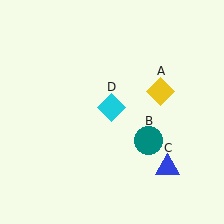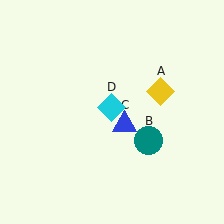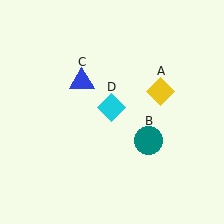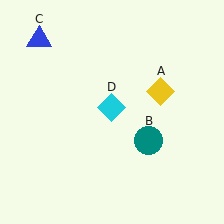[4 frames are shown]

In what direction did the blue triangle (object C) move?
The blue triangle (object C) moved up and to the left.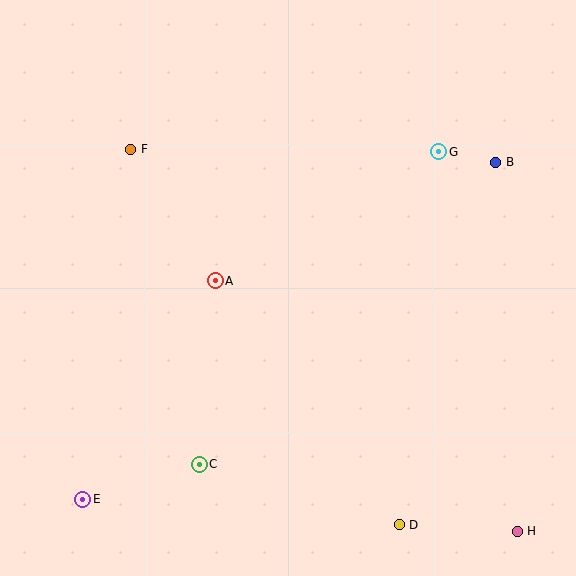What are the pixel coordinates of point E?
Point E is at (83, 499).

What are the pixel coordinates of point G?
Point G is at (439, 152).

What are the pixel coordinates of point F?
Point F is at (131, 149).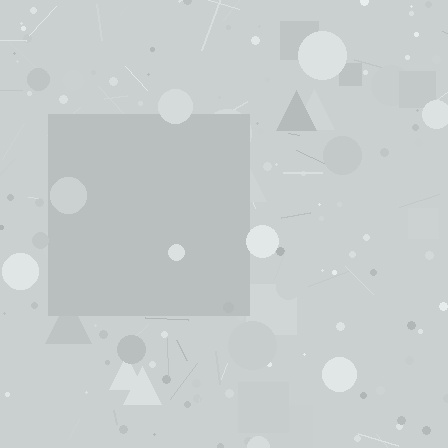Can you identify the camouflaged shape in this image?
The camouflaged shape is a square.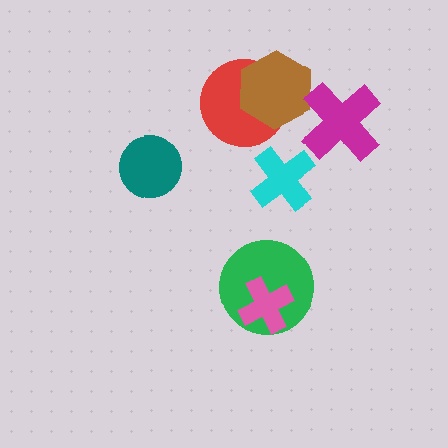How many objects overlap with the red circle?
1 object overlaps with the red circle.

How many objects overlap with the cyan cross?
0 objects overlap with the cyan cross.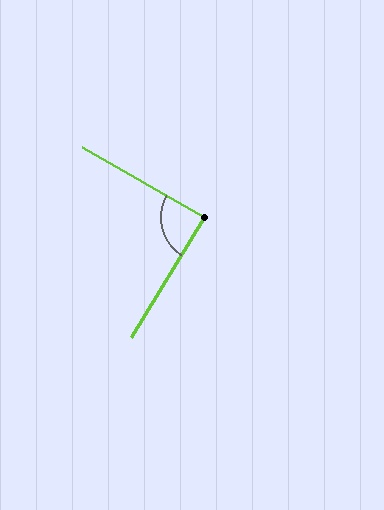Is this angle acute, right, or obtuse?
It is approximately a right angle.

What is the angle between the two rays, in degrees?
Approximately 89 degrees.